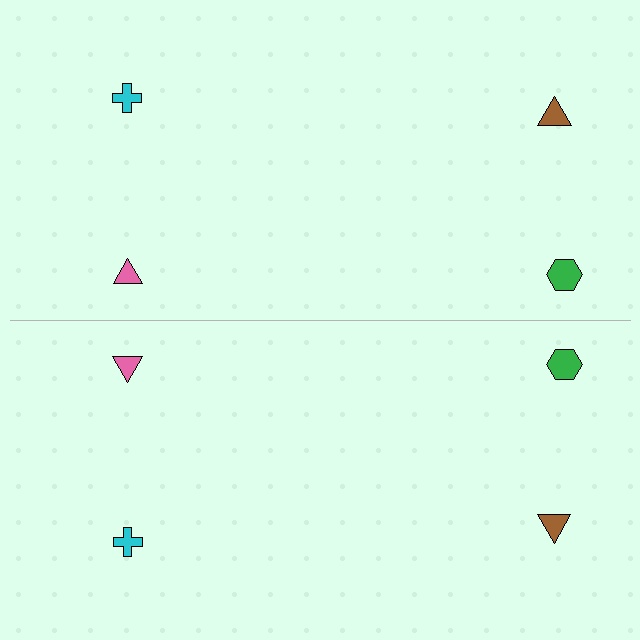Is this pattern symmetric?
Yes, this pattern has bilateral (reflection) symmetry.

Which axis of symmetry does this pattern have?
The pattern has a horizontal axis of symmetry running through the center of the image.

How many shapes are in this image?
There are 8 shapes in this image.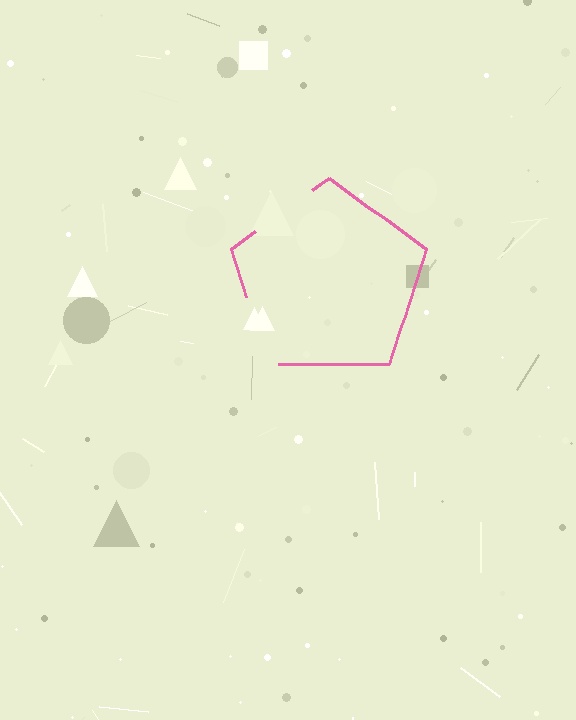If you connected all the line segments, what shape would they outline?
They would outline a pentagon.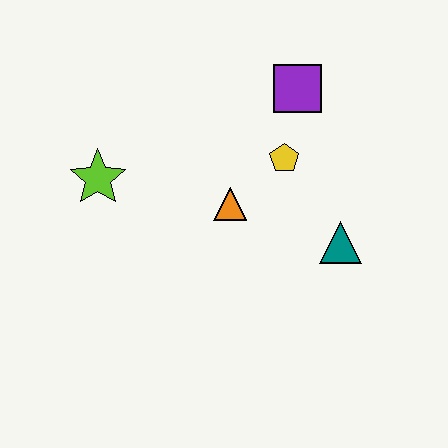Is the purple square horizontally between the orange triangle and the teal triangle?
Yes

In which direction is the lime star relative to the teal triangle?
The lime star is to the left of the teal triangle.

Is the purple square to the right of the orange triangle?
Yes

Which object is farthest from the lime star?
The teal triangle is farthest from the lime star.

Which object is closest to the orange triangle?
The yellow pentagon is closest to the orange triangle.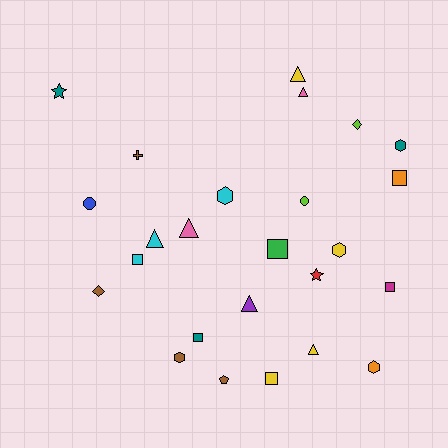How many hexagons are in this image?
There are 5 hexagons.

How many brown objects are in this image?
There are 4 brown objects.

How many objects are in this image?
There are 25 objects.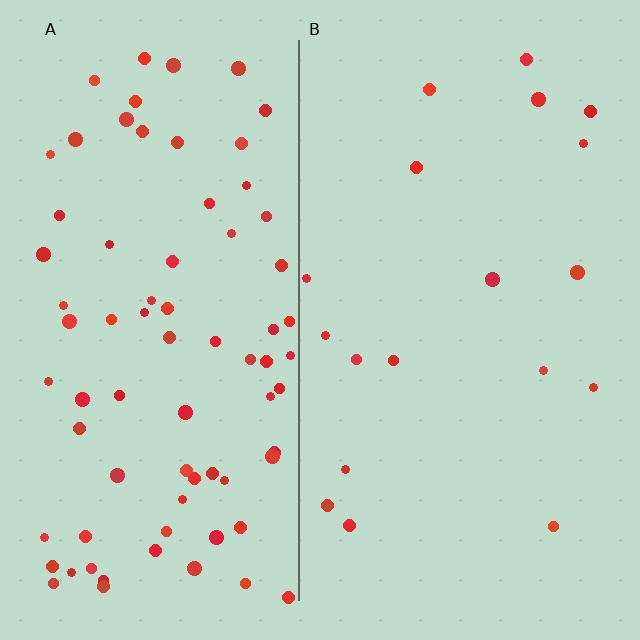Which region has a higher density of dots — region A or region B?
A (the left).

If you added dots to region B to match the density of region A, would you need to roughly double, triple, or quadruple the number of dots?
Approximately quadruple.